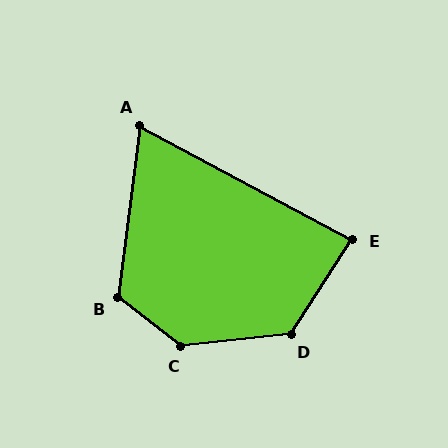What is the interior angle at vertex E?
Approximately 86 degrees (approximately right).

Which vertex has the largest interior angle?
C, at approximately 137 degrees.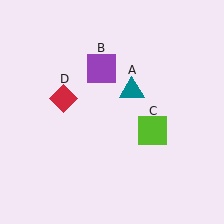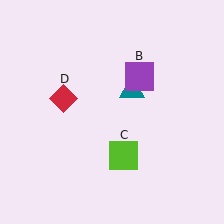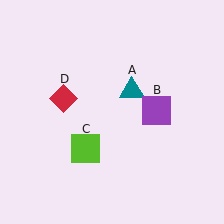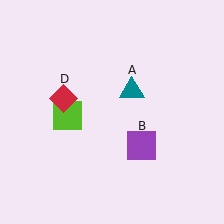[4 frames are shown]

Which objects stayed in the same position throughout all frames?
Teal triangle (object A) and red diamond (object D) remained stationary.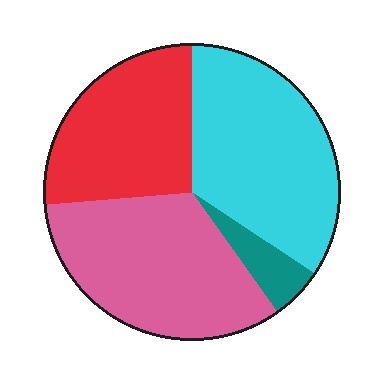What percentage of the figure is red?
Red takes up about one quarter (1/4) of the figure.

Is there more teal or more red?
Red.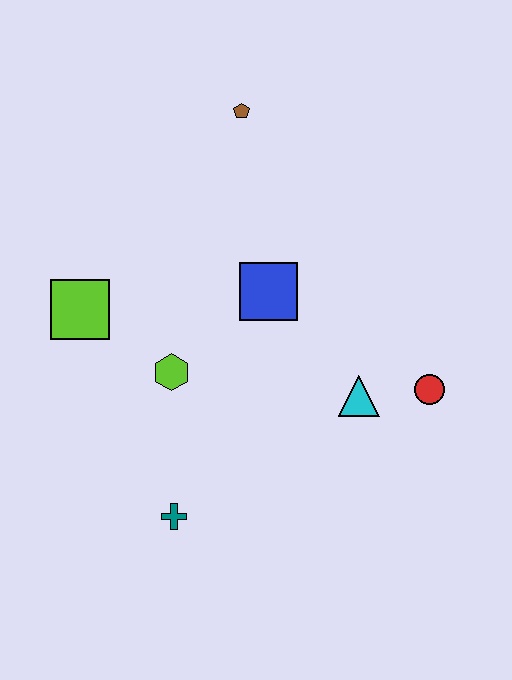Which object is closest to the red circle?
The cyan triangle is closest to the red circle.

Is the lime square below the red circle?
No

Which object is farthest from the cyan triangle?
The brown pentagon is farthest from the cyan triangle.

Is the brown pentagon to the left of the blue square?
Yes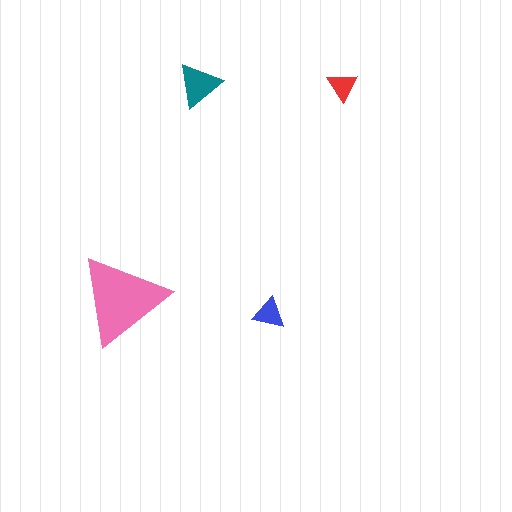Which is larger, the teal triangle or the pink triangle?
The pink one.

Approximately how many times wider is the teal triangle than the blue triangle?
About 1.5 times wider.